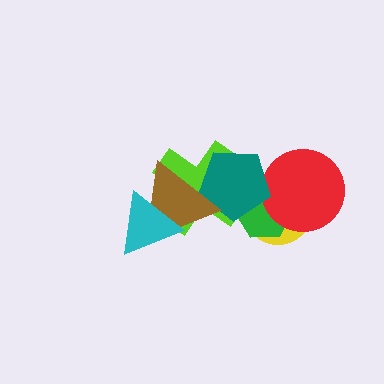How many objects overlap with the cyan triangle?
2 objects overlap with the cyan triangle.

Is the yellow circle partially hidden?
Yes, it is partially covered by another shape.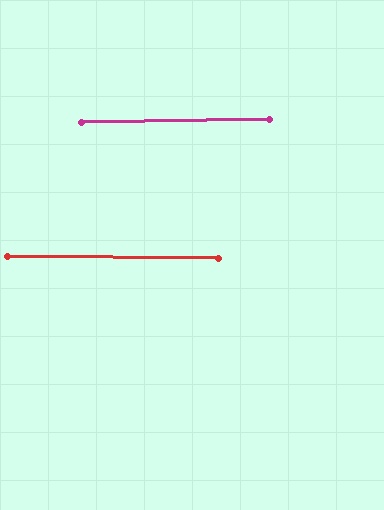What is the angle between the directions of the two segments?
Approximately 1 degree.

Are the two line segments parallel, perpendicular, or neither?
Parallel — their directions differ by only 1.3°.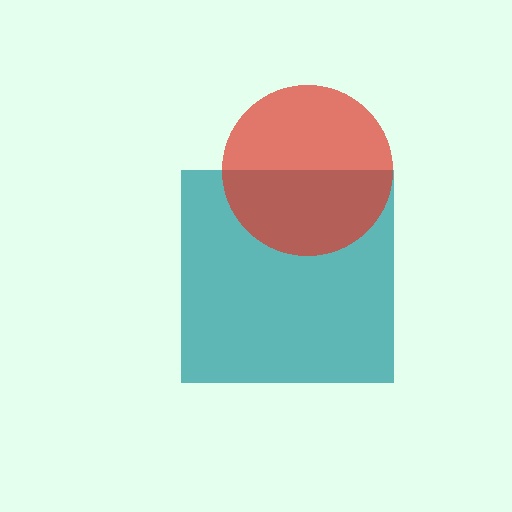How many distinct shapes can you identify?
There are 2 distinct shapes: a teal square, a red circle.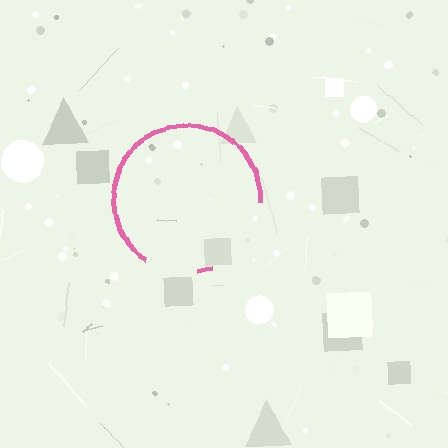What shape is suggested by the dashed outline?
The dashed outline suggests a circle.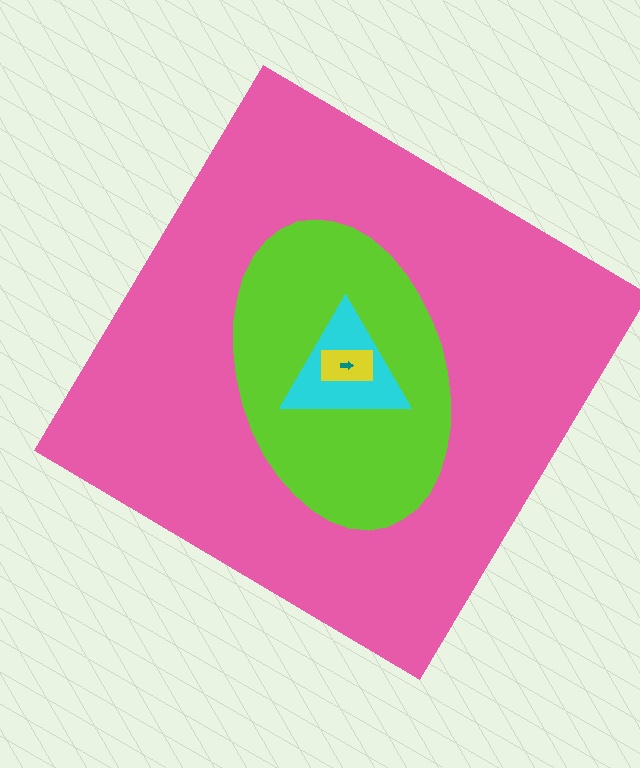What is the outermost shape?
The pink diamond.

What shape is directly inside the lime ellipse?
The cyan triangle.